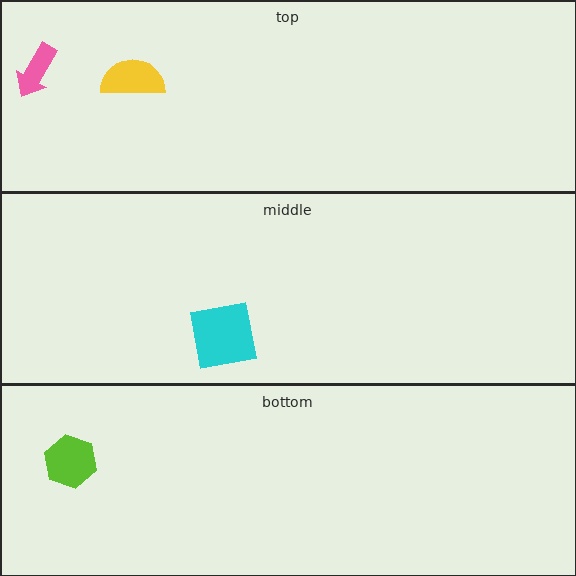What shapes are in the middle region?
The cyan square.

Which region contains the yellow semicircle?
The top region.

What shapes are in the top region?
The yellow semicircle, the pink arrow.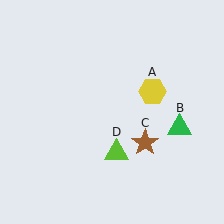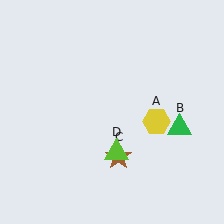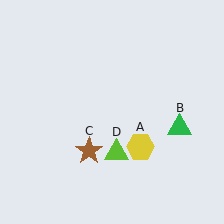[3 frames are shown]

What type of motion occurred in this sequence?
The yellow hexagon (object A), brown star (object C) rotated clockwise around the center of the scene.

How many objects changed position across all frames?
2 objects changed position: yellow hexagon (object A), brown star (object C).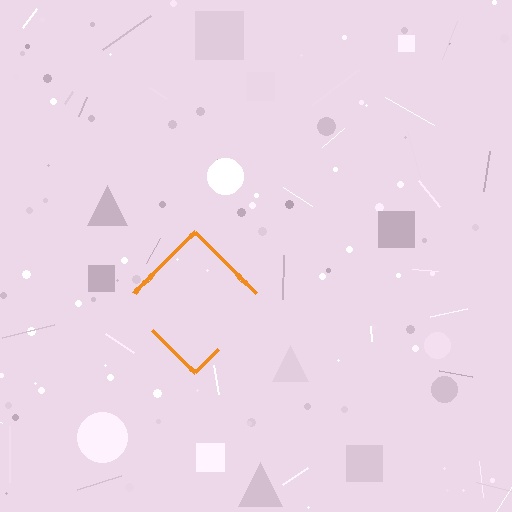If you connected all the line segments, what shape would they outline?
They would outline a diamond.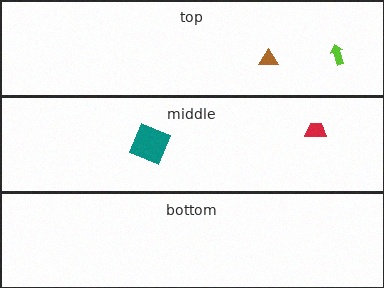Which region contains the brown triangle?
The top region.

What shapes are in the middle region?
The teal square, the red trapezoid.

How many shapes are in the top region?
2.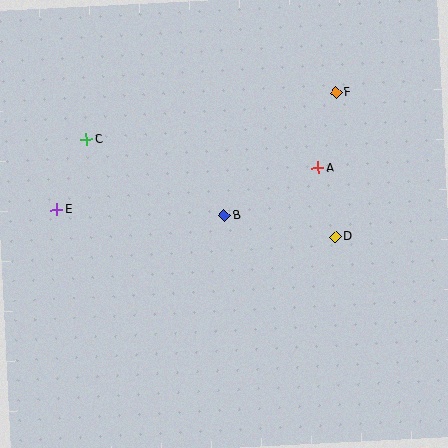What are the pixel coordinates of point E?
Point E is at (57, 210).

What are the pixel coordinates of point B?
Point B is at (224, 216).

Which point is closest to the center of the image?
Point B at (224, 216) is closest to the center.